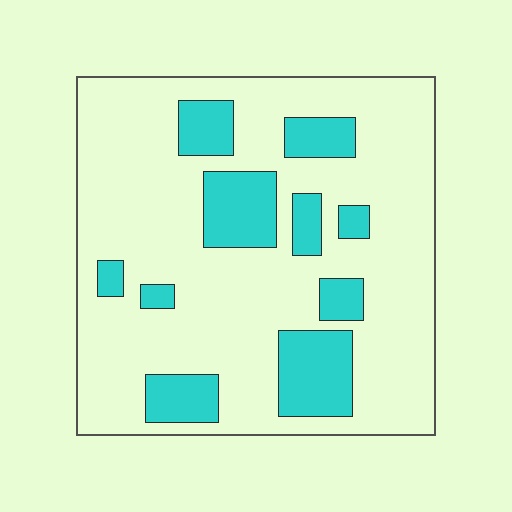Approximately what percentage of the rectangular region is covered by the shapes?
Approximately 20%.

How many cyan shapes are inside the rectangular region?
10.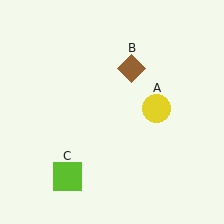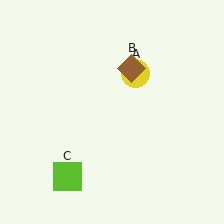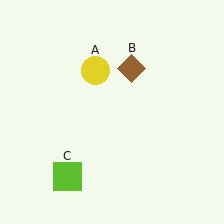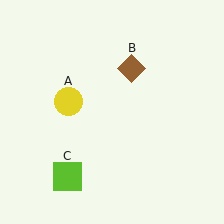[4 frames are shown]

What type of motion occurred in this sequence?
The yellow circle (object A) rotated counterclockwise around the center of the scene.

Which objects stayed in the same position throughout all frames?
Brown diamond (object B) and lime square (object C) remained stationary.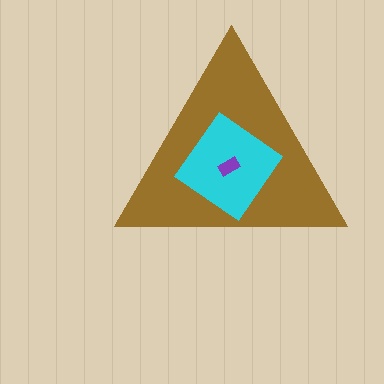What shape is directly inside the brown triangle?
The cyan diamond.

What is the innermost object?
The purple rectangle.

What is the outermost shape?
The brown triangle.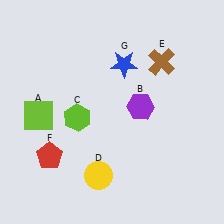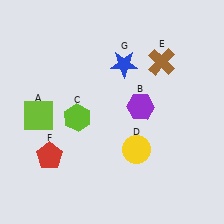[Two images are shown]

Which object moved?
The yellow circle (D) moved right.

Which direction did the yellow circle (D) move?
The yellow circle (D) moved right.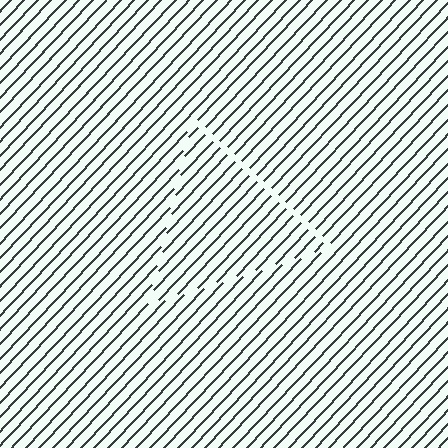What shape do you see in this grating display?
An illusory triangle. The interior of the shape contains the same grating, shifted by half a period — the contour is defined by the phase discontinuity where line-ends from the inner and outer gratings abut.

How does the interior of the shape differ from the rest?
The interior of the shape contains the same grating, shifted by half a period — the contour is defined by the phase discontinuity where line-ends from the inner and outer gratings abut.